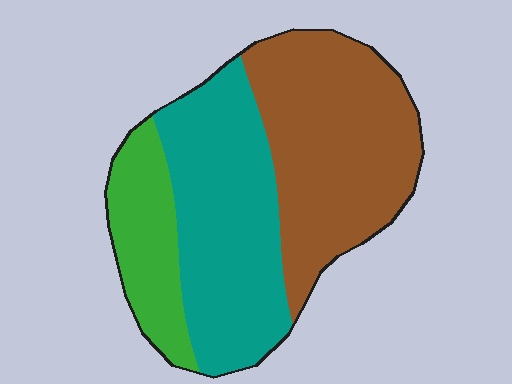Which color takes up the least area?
Green, at roughly 20%.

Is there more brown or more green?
Brown.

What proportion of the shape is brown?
Brown covers 43% of the shape.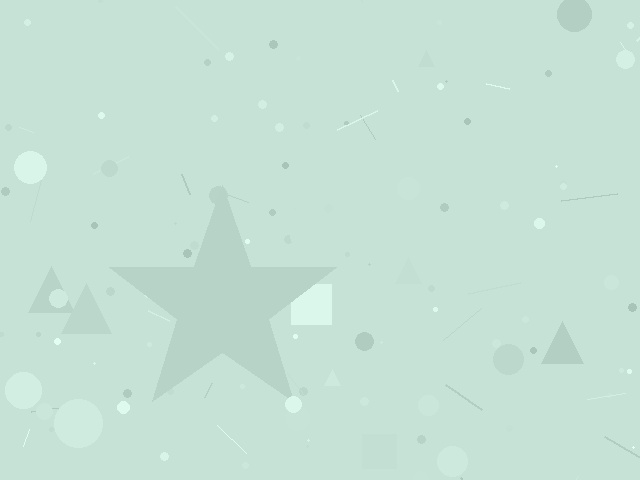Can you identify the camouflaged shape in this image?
The camouflaged shape is a star.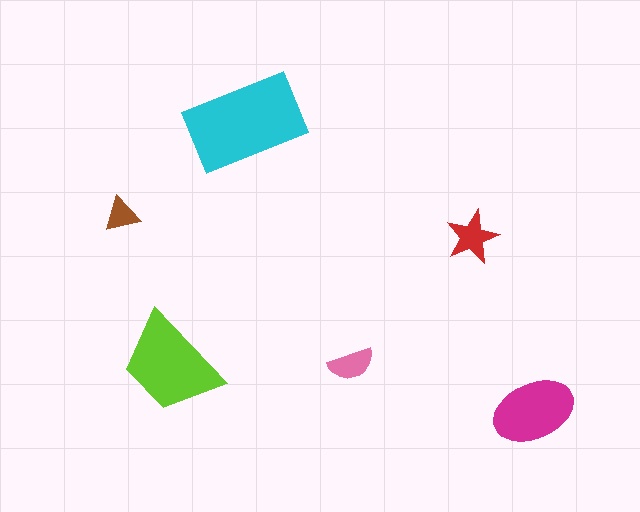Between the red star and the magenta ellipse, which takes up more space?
The magenta ellipse.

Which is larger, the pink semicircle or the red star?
The red star.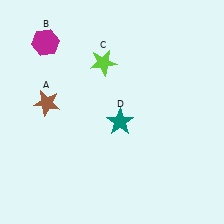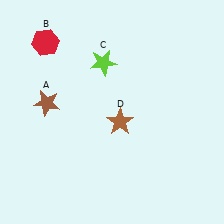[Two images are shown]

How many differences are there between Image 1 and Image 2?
There are 2 differences between the two images.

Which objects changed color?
B changed from magenta to red. D changed from teal to brown.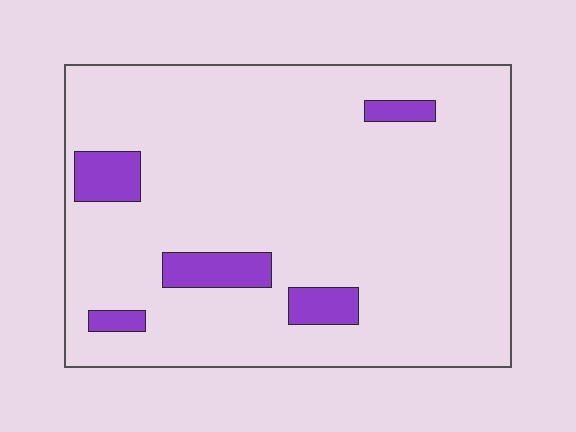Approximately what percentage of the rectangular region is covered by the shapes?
Approximately 10%.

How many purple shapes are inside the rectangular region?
5.